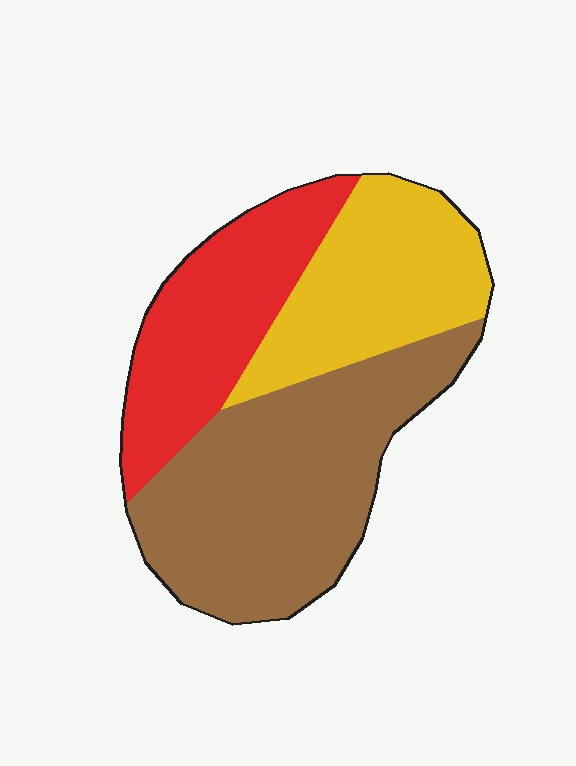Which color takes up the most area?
Brown, at roughly 45%.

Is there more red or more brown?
Brown.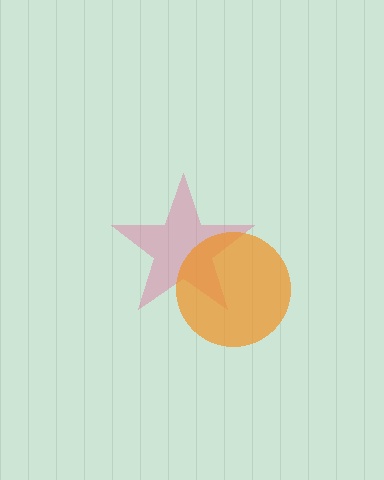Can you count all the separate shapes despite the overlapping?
Yes, there are 2 separate shapes.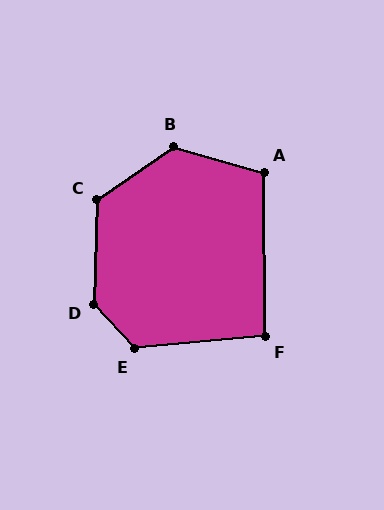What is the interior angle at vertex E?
Approximately 127 degrees (obtuse).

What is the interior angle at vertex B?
Approximately 129 degrees (obtuse).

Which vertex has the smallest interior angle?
F, at approximately 95 degrees.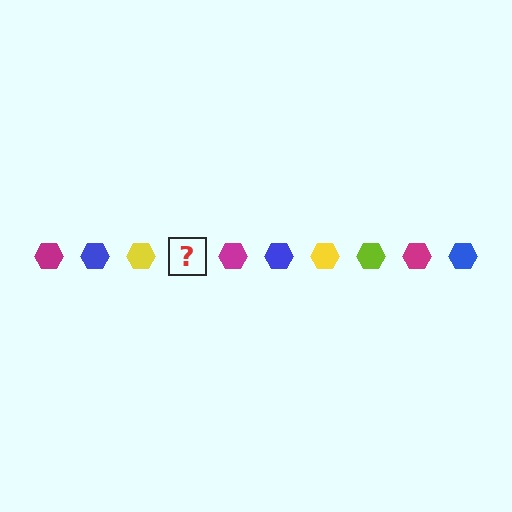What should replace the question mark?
The question mark should be replaced with a lime hexagon.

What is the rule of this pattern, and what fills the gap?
The rule is that the pattern cycles through magenta, blue, yellow, lime hexagons. The gap should be filled with a lime hexagon.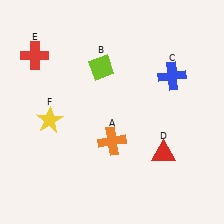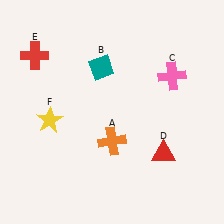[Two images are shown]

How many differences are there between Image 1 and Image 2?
There are 2 differences between the two images.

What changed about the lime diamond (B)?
In Image 1, B is lime. In Image 2, it changed to teal.